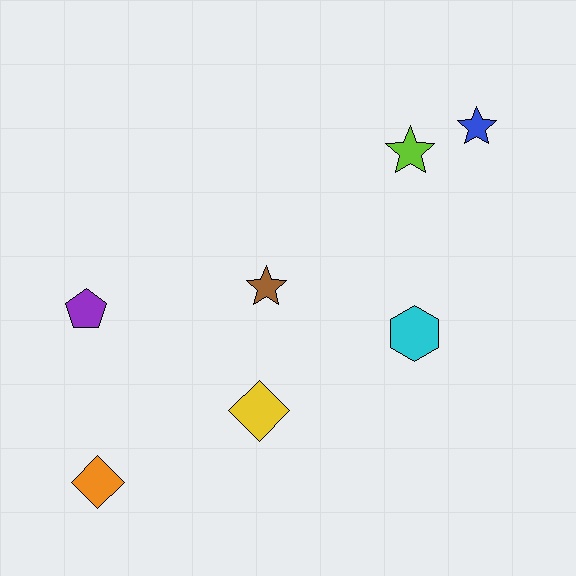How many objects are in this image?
There are 7 objects.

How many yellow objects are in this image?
There is 1 yellow object.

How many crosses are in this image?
There are no crosses.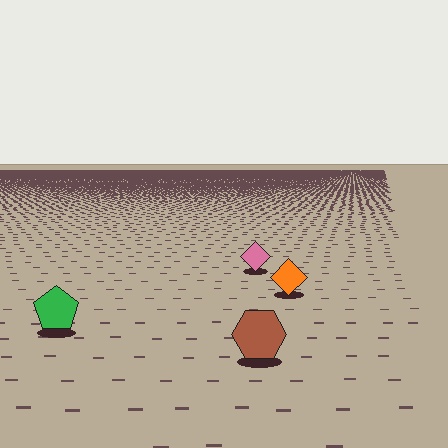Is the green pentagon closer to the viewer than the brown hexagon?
No. The brown hexagon is closer — you can tell from the texture gradient: the ground texture is coarser near it.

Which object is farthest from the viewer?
The pink diamond is farthest from the viewer. It appears smaller and the ground texture around it is denser.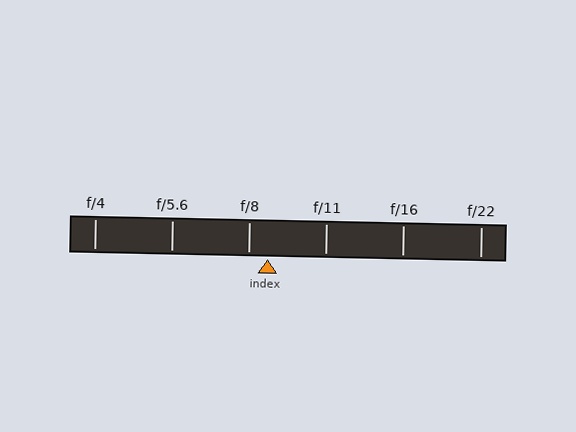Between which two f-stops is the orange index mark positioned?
The index mark is between f/8 and f/11.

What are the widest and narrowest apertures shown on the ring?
The widest aperture shown is f/4 and the narrowest is f/22.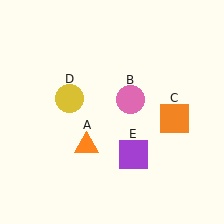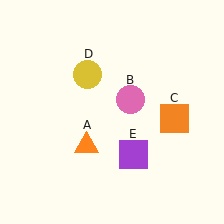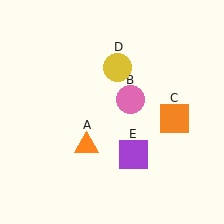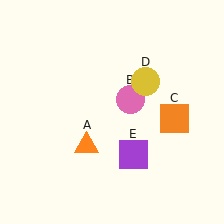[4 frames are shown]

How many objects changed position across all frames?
1 object changed position: yellow circle (object D).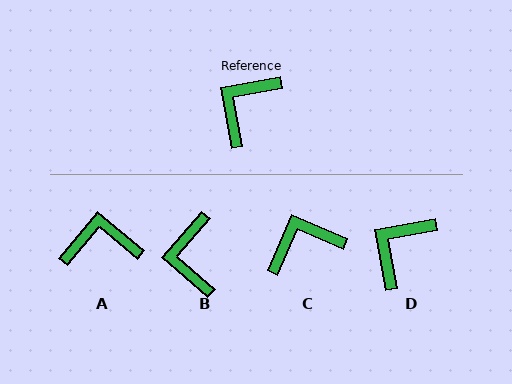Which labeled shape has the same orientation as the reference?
D.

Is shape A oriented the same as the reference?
No, it is off by about 51 degrees.